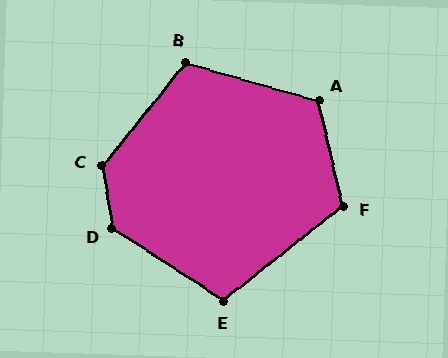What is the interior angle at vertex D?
Approximately 132 degrees (obtuse).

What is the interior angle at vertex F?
Approximately 115 degrees (obtuse).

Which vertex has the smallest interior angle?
E, at approximately 108 degrees.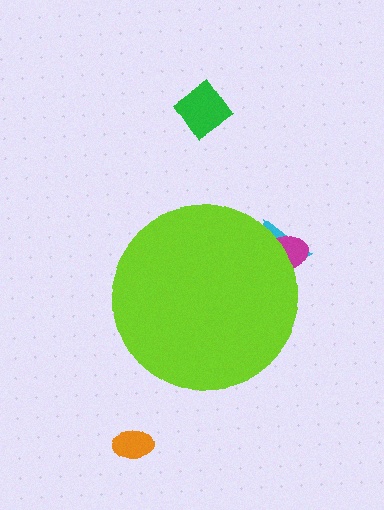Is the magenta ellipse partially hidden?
Yes, the magenta ellipse is partially hidden behind the lime circle.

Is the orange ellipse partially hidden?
No, the orange ellipse is fully visible.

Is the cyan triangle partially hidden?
Yes, the cyan triangle is partially hidden behind the lime circle.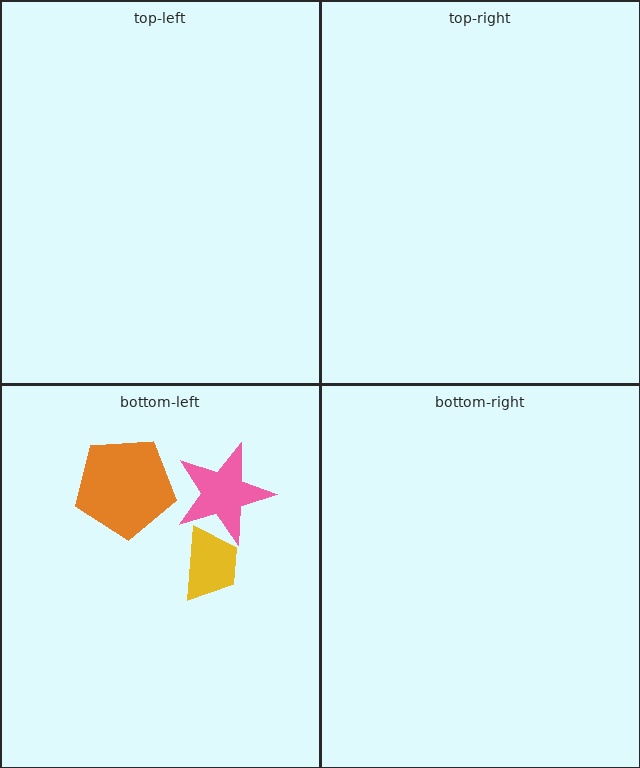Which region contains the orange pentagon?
The bottom-left region.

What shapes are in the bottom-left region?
The yellow trapezoid, the orange pentagon, the pink star.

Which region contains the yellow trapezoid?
The bottom-left region.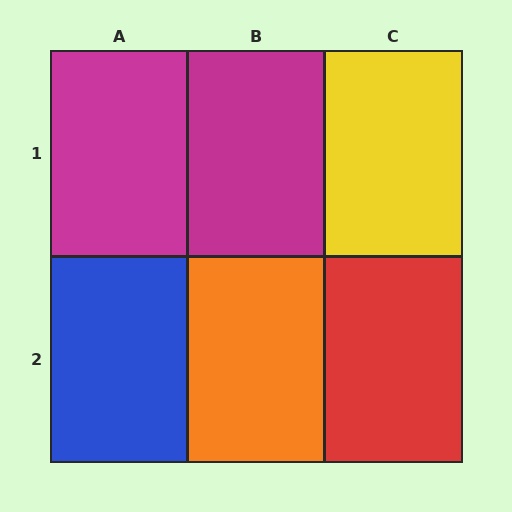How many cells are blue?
1 cell is blue.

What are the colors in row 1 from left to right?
Magenta, magenta, yellow.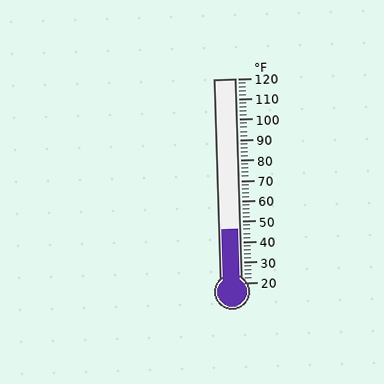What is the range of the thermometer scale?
The thermometer scale ranges from 20°F to 120°F.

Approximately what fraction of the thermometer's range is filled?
The thermometer is filled to approximately 25% of its range.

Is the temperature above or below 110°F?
The temperature is below 110°F.